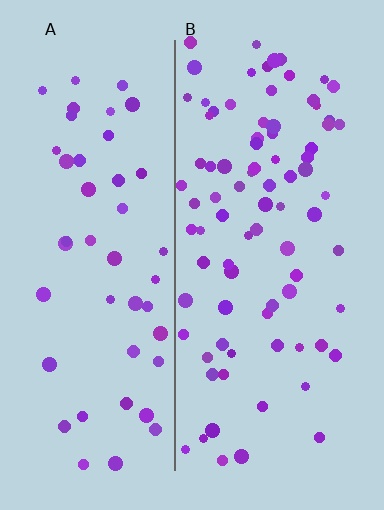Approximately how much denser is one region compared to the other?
Approximately 1.8× — region B over region A.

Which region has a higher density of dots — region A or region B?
B (the right).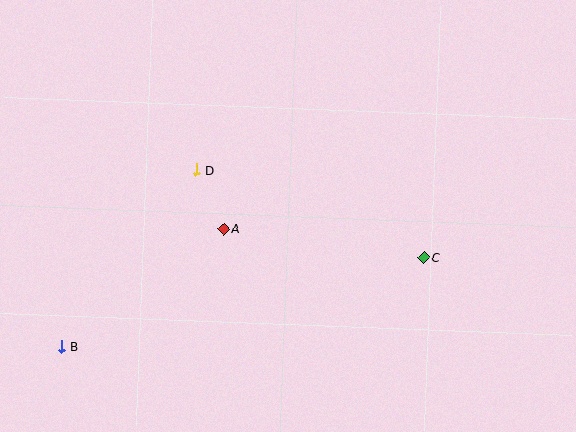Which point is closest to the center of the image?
Point A at (224, 229) is closest to the center.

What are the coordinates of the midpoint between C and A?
The midpoint between C and A is at (324, 243).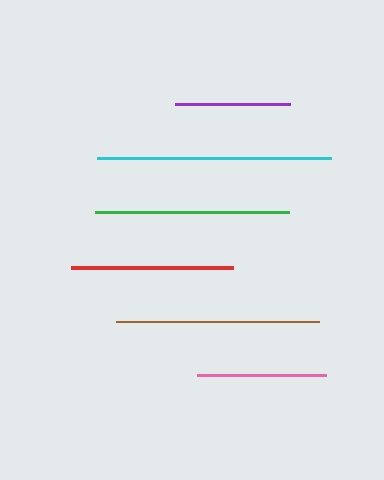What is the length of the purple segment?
The purple segment is approximately 116 pixels long.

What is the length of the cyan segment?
The cyan segment is approximately 234 pixels long.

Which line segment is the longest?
The cyan line is the longest at approximately 234 pixels.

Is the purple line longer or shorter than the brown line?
The brown line is longer than the purple line.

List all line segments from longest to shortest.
From longest to shortest: cyan, brown, green, red, pink, purple.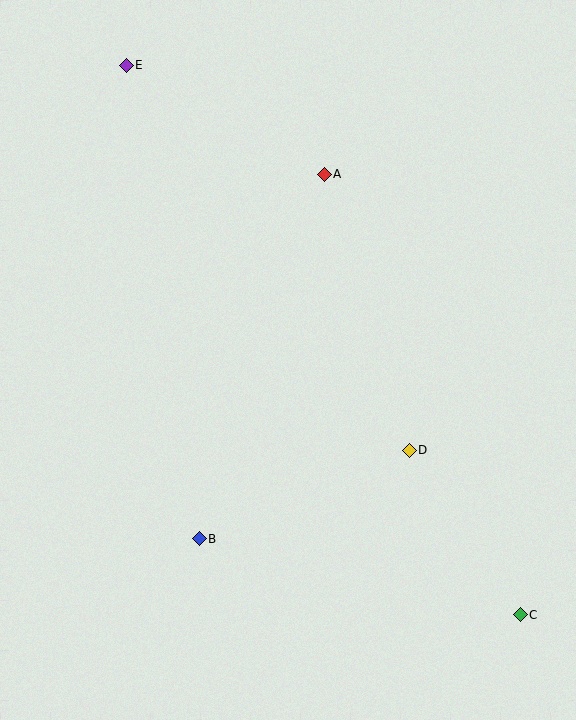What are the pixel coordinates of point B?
Point B is at (199, 539).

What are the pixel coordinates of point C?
Point C is at (520, 615).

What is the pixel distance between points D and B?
The distance between D and B is 228 pixels.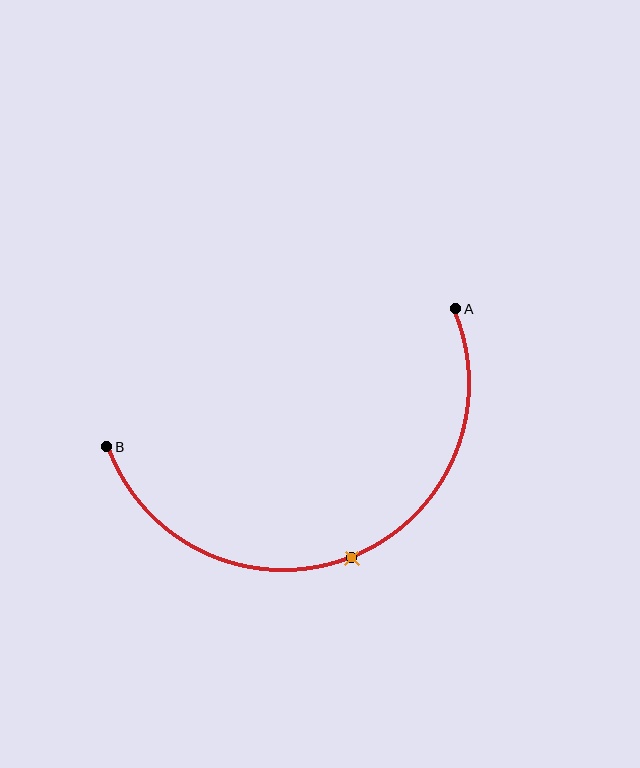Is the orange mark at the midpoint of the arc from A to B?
Yes. The orange mark lies on the arc at equal arc-length from both A and B — it is the arc midpoint.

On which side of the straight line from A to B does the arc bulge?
The arc bulges below the straight line connecting A and B.